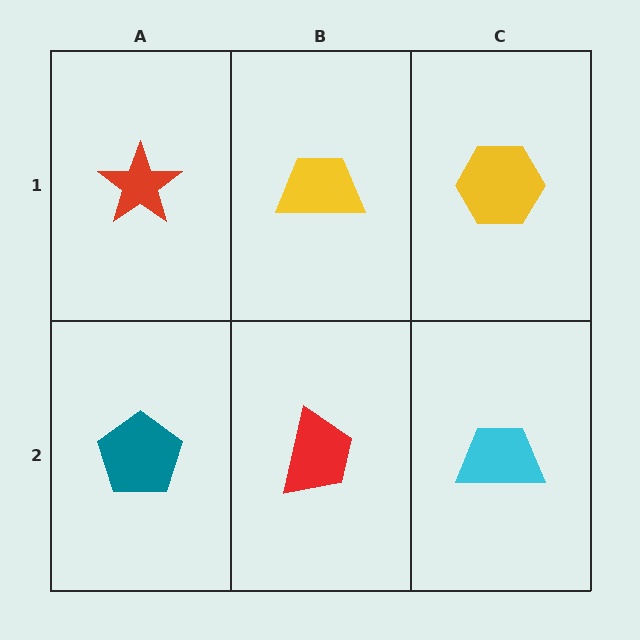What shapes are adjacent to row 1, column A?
A teal pentagon (row 2, column A), a yellow trapezoid (row 1, column B).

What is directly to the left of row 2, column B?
A teal pentagon.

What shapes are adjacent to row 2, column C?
A yellow hexagon (row 1, column C), a red trapezoid (row 2, column B).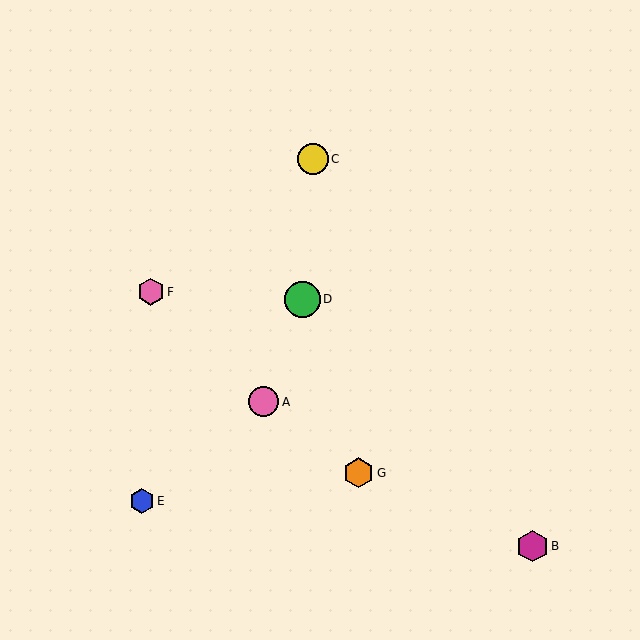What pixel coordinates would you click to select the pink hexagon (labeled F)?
Click at (151, 292) to select the pink hexagon F.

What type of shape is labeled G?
Shape G is an orange hexagon.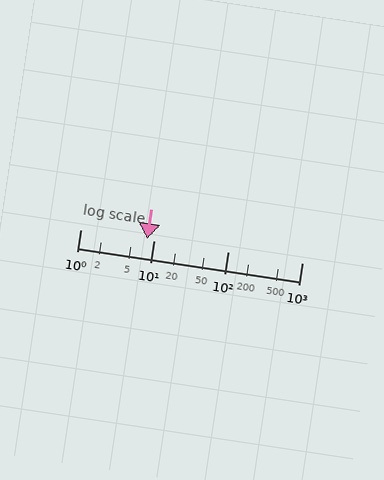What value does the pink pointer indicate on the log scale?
The pointer indicates approximately 8.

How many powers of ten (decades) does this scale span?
The scale spans 3 decades, from 1 to 1000.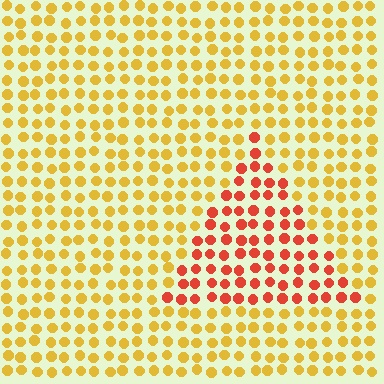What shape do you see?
I see a triangle.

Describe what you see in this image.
The image is filled with small yellow elements in a uniform arrangement. A triangle-shaped region is visible where the elements are tinted to a slightly different hue, forming a subtle color boundary.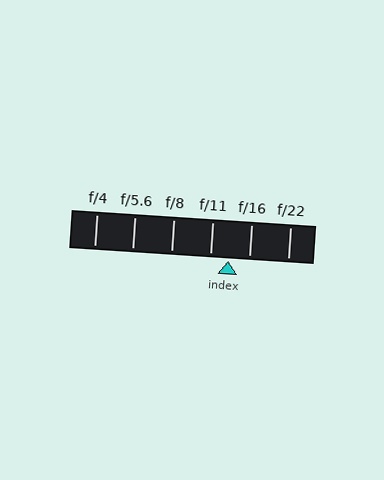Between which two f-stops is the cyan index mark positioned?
The index mark is between f/11 and f/16.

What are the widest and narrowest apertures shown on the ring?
The widest aperture shown is f/4 and the narrowest is f/22.